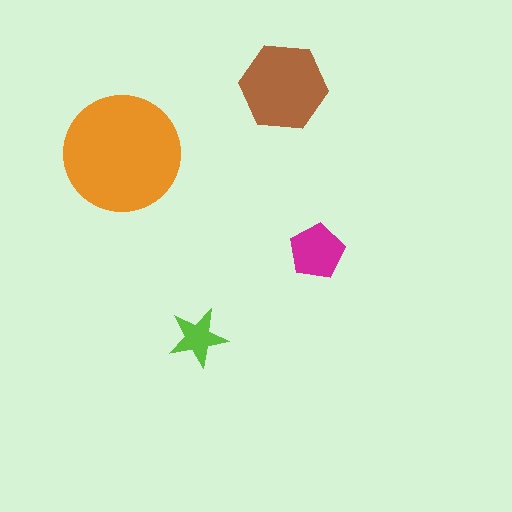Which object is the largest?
The orange circle.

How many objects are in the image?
There are 4 objects in the image.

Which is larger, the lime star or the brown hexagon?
The brown hexagon.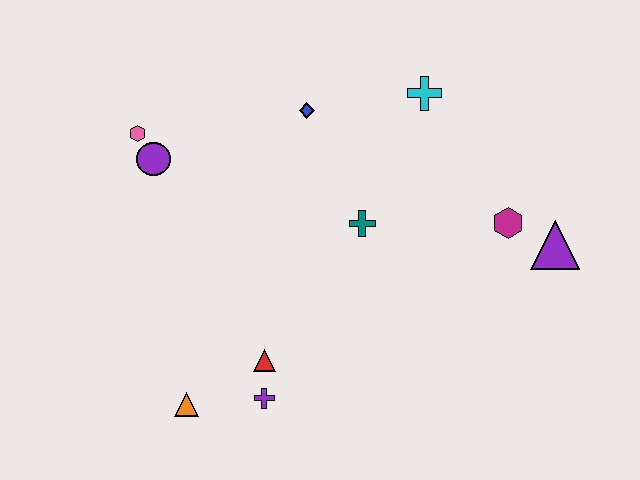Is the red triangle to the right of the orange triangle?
Yes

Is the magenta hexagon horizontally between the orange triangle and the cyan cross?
No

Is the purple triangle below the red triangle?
No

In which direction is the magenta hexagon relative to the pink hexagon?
The magenta hexagon is to the right of the pink hexagon.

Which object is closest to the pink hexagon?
The purple circle is closest to the pink hexagon.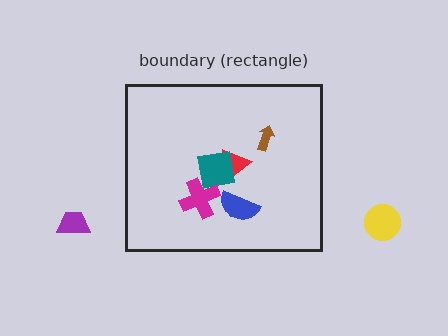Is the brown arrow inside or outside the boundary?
Inside.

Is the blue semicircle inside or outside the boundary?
Inside.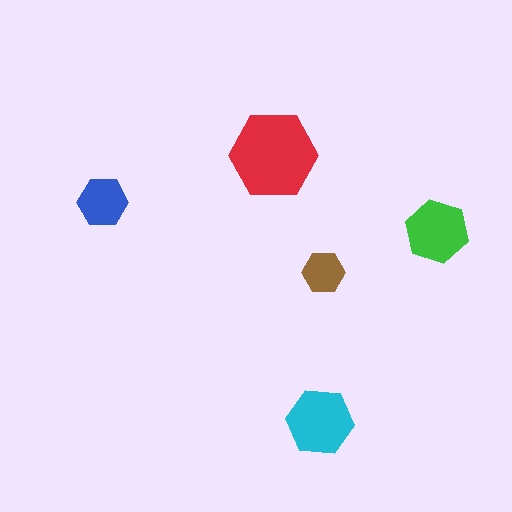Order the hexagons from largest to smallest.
the red one, the cyan one, the green one, the blue one, the brown one.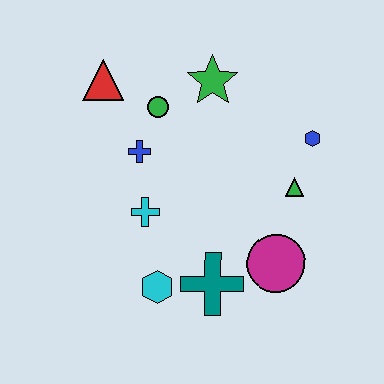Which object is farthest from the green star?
The cyan hexagon is farthest from the green star.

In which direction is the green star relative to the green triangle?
The green star is above the green triangle.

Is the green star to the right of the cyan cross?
Yes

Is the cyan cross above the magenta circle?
Yes